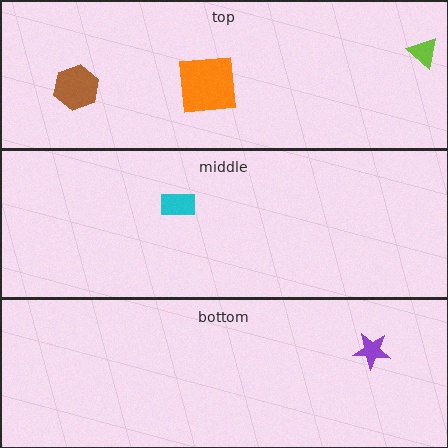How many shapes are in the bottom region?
1.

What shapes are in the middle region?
The cyan rectangle.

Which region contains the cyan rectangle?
The middle region.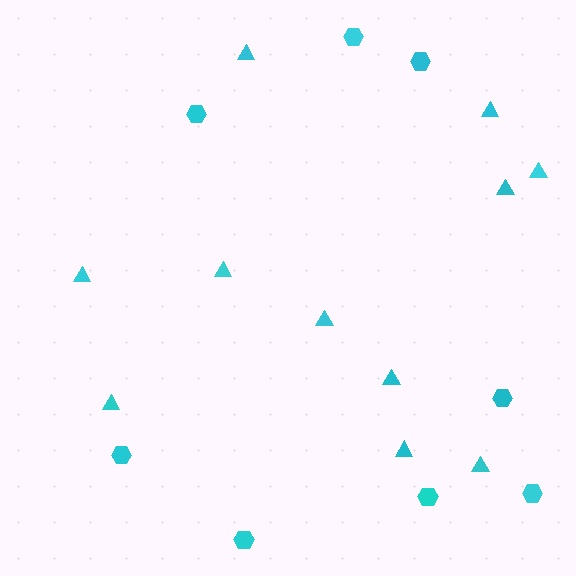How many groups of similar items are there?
There are 2 groups: one group of triangles (11) and one group of hexagons (8).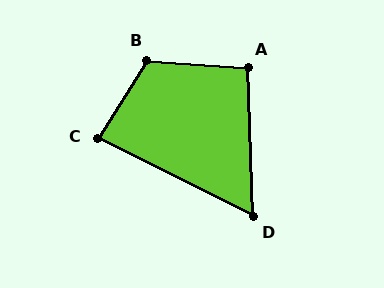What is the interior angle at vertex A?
Approximately 96 degrees (obtuse).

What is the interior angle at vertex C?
Approximately 84 degrees (acute).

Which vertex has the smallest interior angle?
D, at approximately 61 degrees.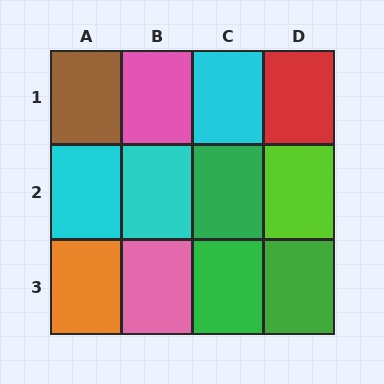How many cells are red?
1 cell is red.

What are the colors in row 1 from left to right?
Brown, pink, cyan, red.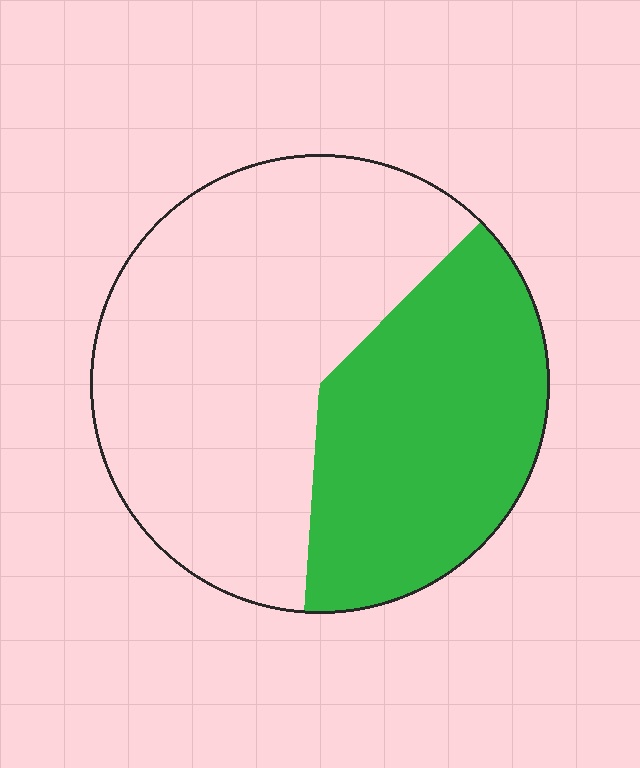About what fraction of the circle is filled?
About two fifths (2/5).